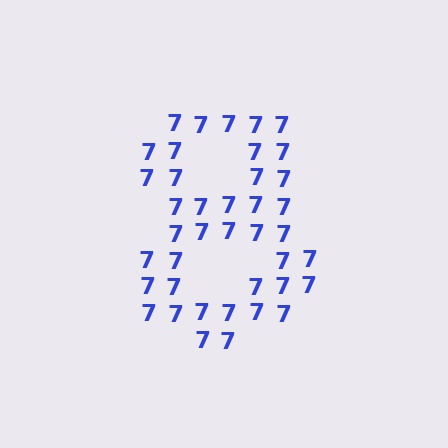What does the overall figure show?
The overall figure shows the digit 8.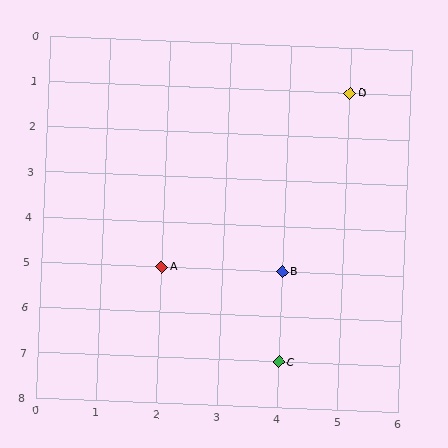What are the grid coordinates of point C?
Point C is at grid coordinates (4, 7).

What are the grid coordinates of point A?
Point A is at grid coordinates (2, 5).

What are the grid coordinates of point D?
Point D is at grid coordinates (5, 1).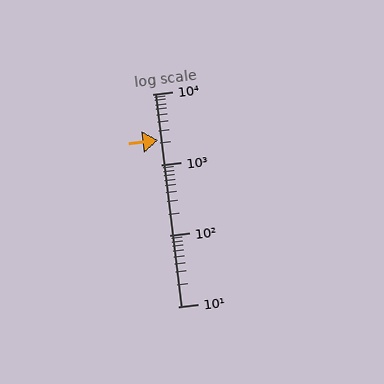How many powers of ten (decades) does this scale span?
The scale spans 3 decades, from 10 to 10000.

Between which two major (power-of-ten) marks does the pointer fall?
The pointer is between 1000 and 10000.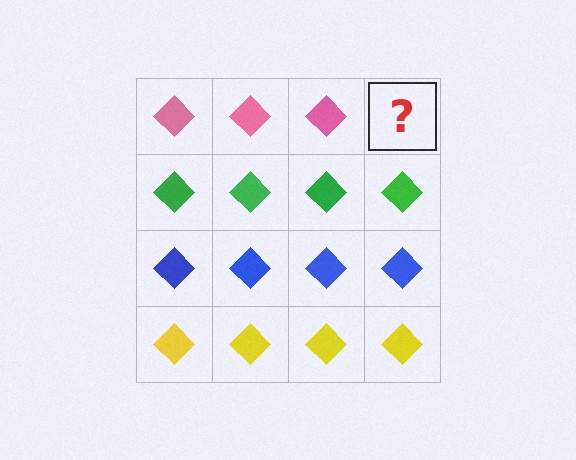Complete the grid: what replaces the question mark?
The question mark should be replaced with a pink diamond.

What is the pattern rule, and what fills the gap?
The rule is that each row has a consistent color. The gap should be filled with a pink diamond.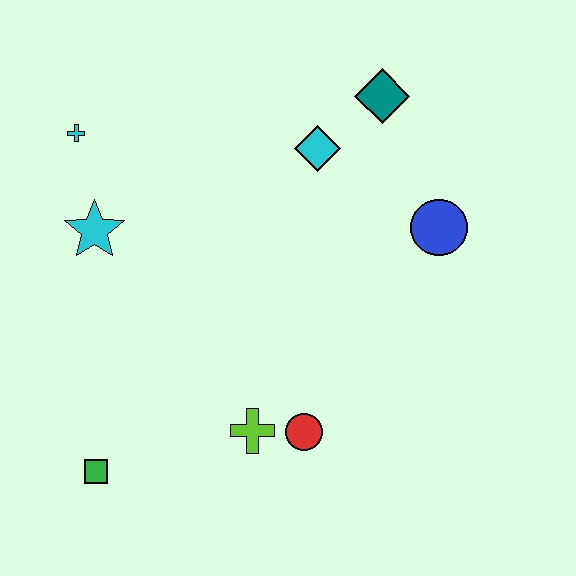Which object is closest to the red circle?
The lime cross is closest to the red circle.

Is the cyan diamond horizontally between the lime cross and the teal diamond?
Yes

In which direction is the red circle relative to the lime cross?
The red circle is to the right of the lime cross.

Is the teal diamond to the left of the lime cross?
No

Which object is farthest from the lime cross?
The teal diamond is farthest from the lime cross.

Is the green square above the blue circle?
No